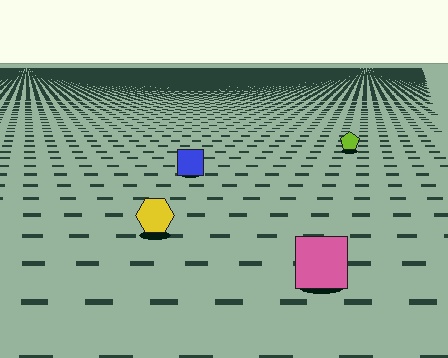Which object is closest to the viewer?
The pink square is closest. The texture marks near it are larger and more spread out.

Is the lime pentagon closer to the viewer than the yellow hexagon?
No. The yellow hexagon is closer — you can tell from the texture gradient: the ground texture is coarser near it.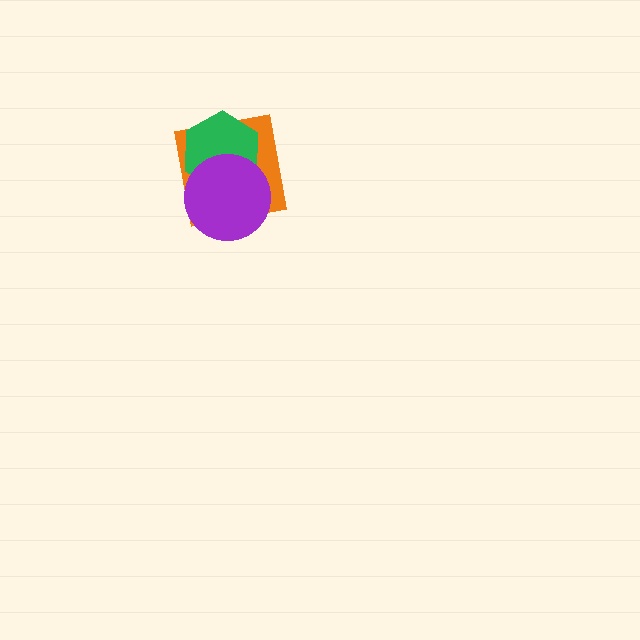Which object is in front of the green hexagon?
The purple circle is in front of the green hexagon.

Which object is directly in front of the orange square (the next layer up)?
The green hexagon is directly in front of the orange square.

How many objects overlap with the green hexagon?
2 objects overlap with the green hexagon.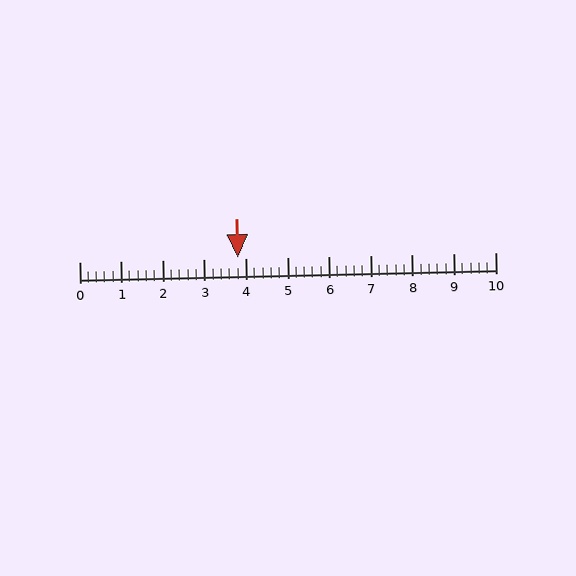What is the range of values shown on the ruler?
The ruler shows values from 0 to 10.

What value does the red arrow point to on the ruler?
The red arrow points to approximately 3.8.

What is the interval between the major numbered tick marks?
The major tick marks are spaced 1 units apart.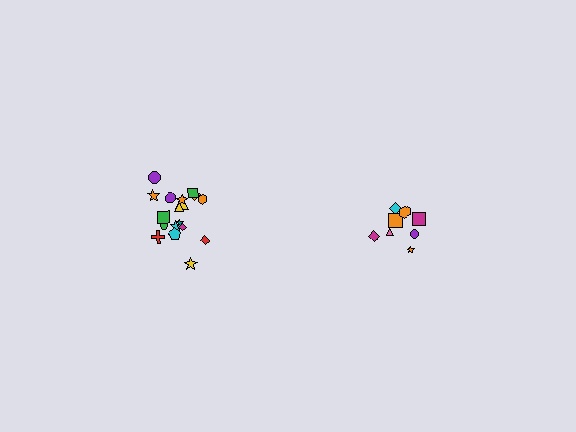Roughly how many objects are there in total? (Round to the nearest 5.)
Roughly 25 objects in total.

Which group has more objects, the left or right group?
The left group.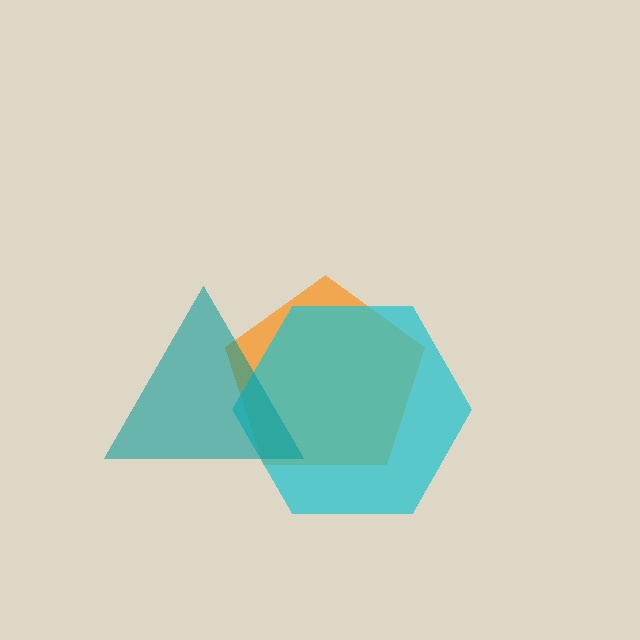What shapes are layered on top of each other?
The layered shapes are: an orange pentagon, a cyan hexagon, a teal triangle.